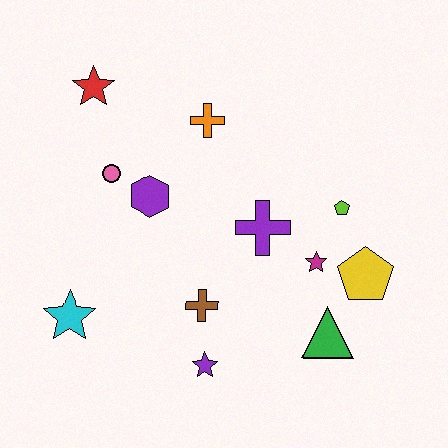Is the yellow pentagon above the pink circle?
No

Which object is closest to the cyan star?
The brown cross is closest to the cyan star.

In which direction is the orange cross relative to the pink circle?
The orange cross is to the right of the pink circle.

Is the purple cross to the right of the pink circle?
Yes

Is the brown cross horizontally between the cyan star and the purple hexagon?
No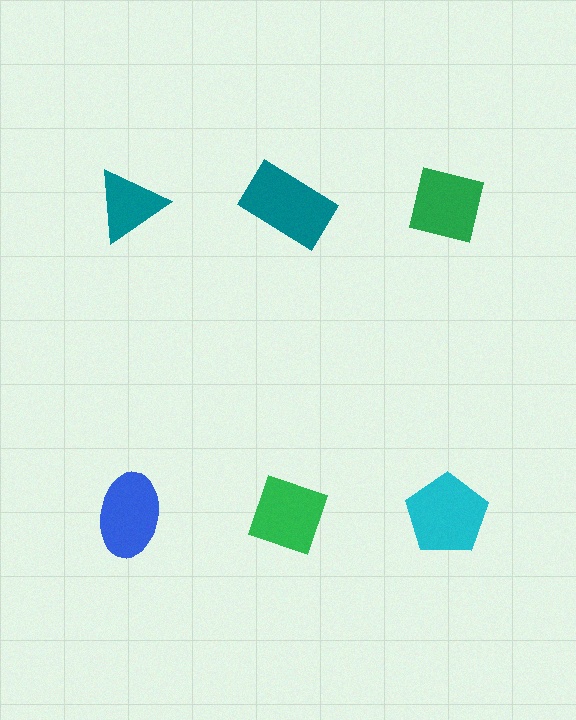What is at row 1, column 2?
A teal rectangle.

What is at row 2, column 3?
A cyan pentagon.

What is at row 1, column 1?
A teal triangle.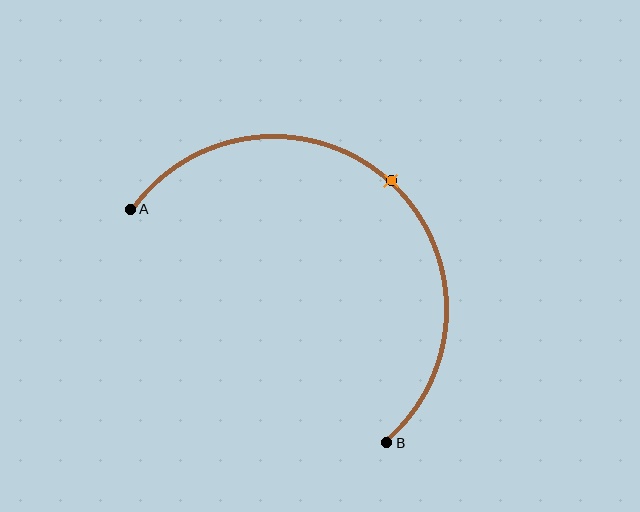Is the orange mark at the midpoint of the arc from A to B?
Yes. The orange mark lies on the arc at equal arc-length from both A and B — it is the arc midpoint.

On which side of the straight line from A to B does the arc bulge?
The arc bulges above and to the right of the straight line connecting A and B.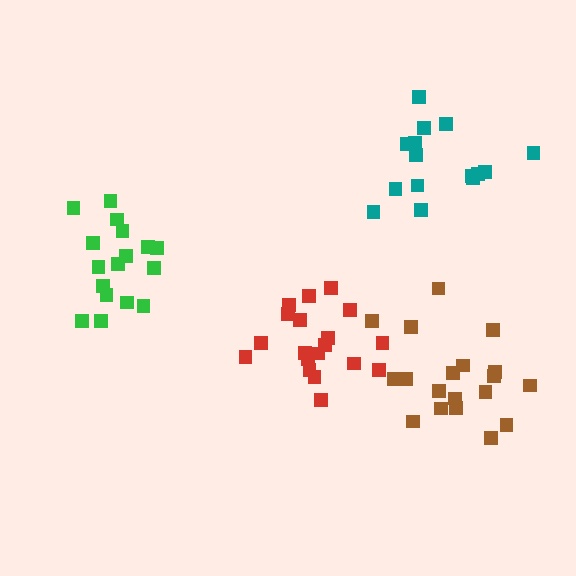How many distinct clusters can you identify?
There are 4 distinct clusters.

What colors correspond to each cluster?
The clusters are colored: green, red, brown, teal.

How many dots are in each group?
Group 1: 17 dots, Group 2: 19 dots, Group 3: 19 dots, Group 4: 15 dots (70 total).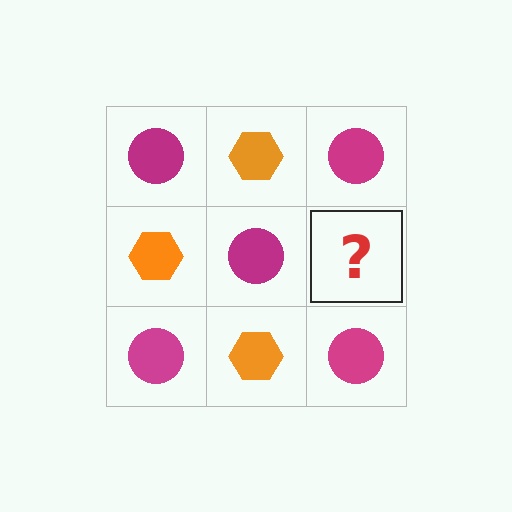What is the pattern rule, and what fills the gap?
The rule is that it alternates magenta circle and orange hexagon in a checkerboard pattern. The gap should be filled with an orange hexagon.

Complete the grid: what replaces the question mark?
The question mark should be replaced with an orange hexagon.